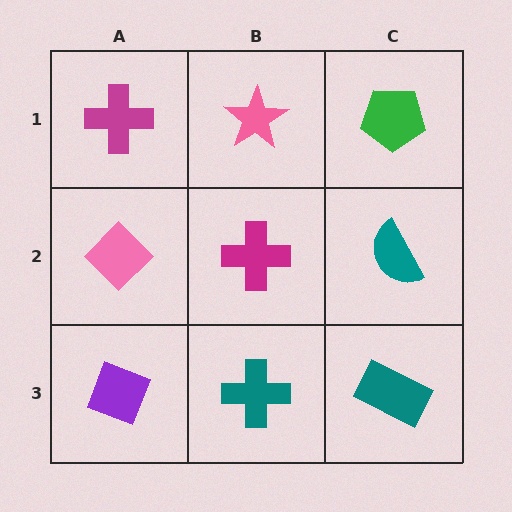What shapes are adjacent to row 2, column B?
A pink star (row 1, column B), a teal cross (row 3, column B), a pink diamond (row 2, column A), a teal semicircle (row 2, column C).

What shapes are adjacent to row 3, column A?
A pink diamond (row 2, column A), a teal cross (row 3, column B).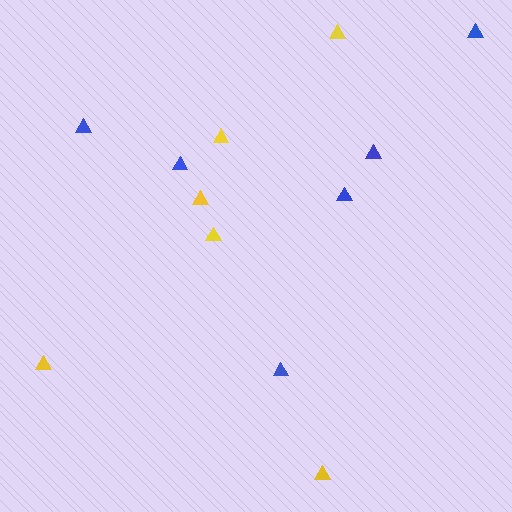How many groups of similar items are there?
There are 2 groups: one group of blue triangles (6) and one group of yellow triangles (6).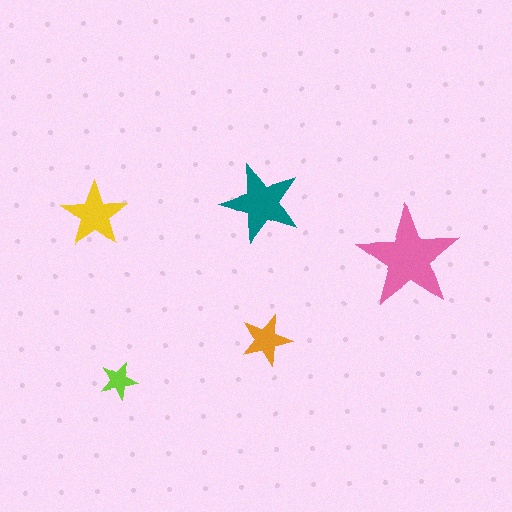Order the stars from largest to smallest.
the pink one, the teal one, the yellow one, the orange one, the lime one.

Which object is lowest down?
The lime star is bottommost.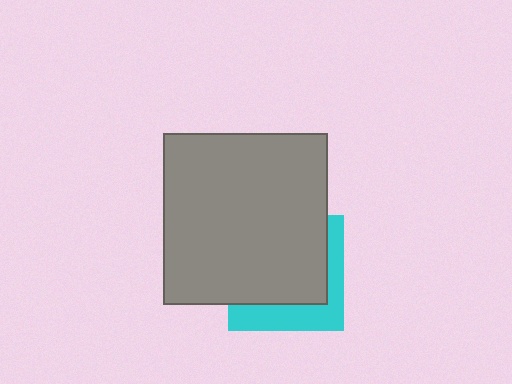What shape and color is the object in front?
The object in front is a gray rectangle.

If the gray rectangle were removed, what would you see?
You would see the complete cyan square.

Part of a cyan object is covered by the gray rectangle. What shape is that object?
It is a square.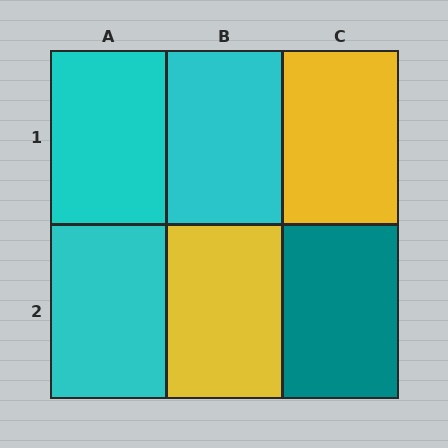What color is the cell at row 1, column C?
Yellow.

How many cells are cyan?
3 cells are cyan.